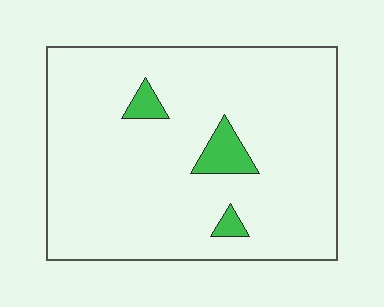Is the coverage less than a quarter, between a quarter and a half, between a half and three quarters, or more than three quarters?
Less than a quarter.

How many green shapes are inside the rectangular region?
3.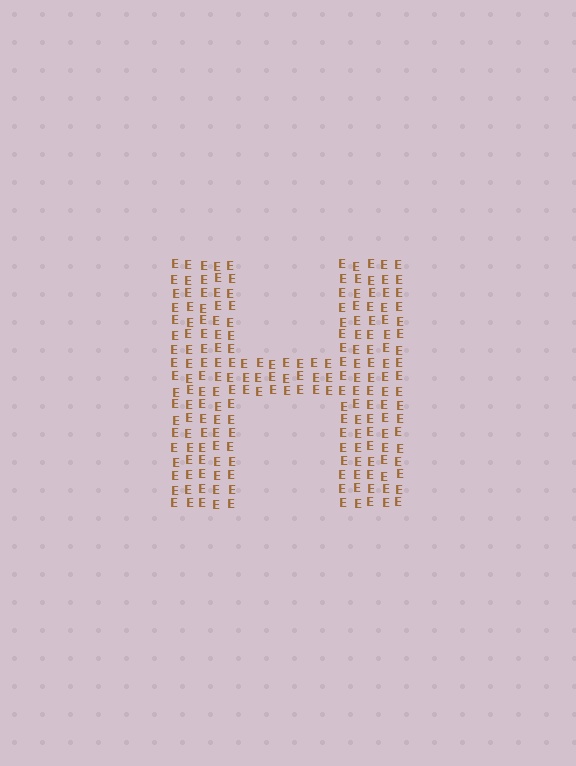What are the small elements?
The small elements are letter E's.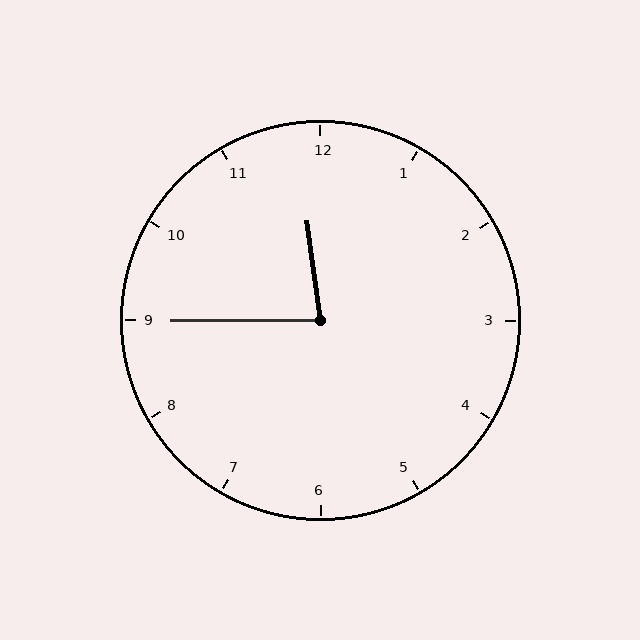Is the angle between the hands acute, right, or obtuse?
It is acute.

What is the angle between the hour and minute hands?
Approximately 82 degrees.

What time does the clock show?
11:45.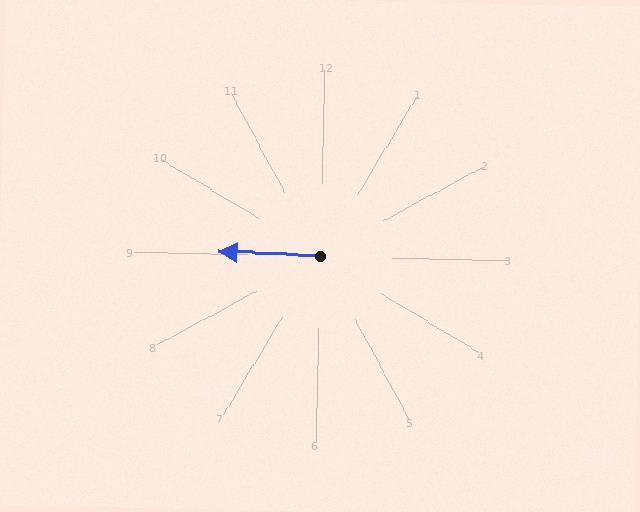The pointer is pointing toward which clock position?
Roughly 9 o'clock.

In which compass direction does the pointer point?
West.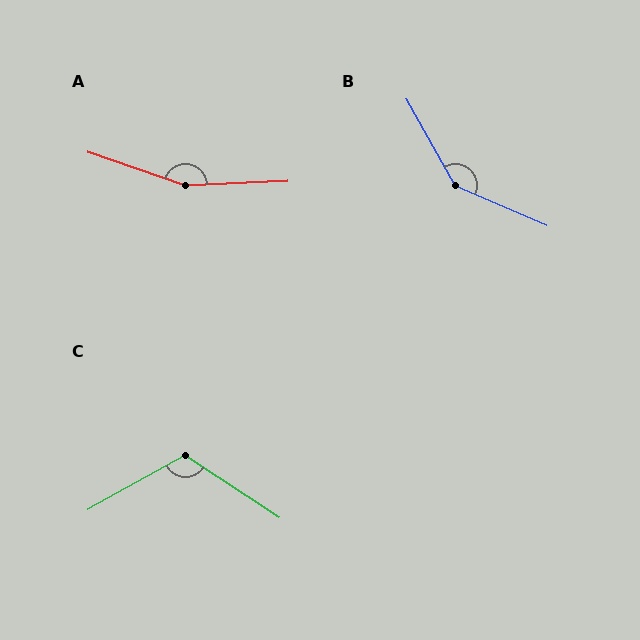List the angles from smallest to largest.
C (117°), B (143°), A (159°).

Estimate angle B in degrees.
Approximately 143 degrees.